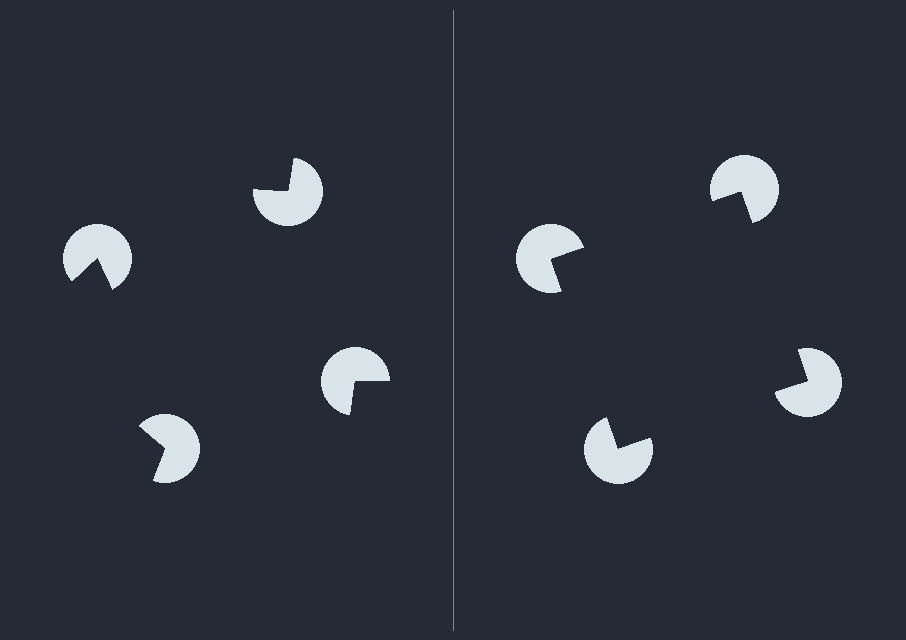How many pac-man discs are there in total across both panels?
8 — 4 on each side.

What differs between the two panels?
The pac-man discs are positioned identically on both sides; only the wedge orientations differ. On the right they align to a square; on the left they are misaligned.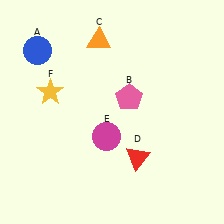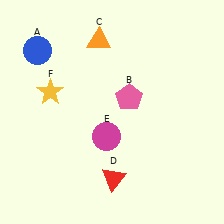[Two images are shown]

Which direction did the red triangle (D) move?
The red triangle (D) moved left.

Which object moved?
The red triangle (D) moved left.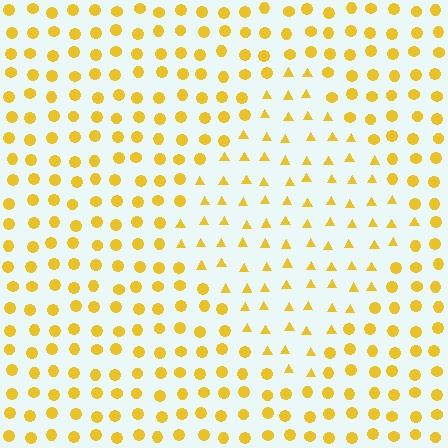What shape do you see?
I see a diamond.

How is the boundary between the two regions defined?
The boundary is defined by a change in element shape: triangles inside vs. circles outside. All elements share the same color and spacing.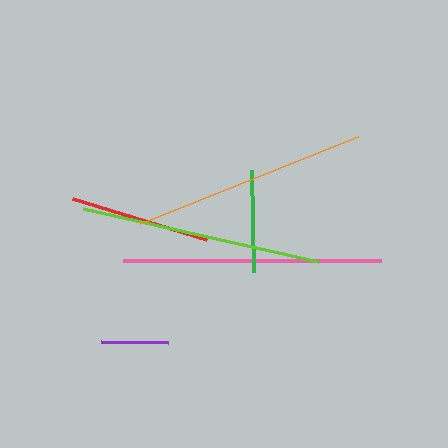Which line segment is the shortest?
The purple line is the shortest at approximately 66 pixels.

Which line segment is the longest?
The pink line is the longest at approximately 258 pixels.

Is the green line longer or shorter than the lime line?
The lime line is longer than the green line.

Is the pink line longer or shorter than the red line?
The pink line is longer than the red line.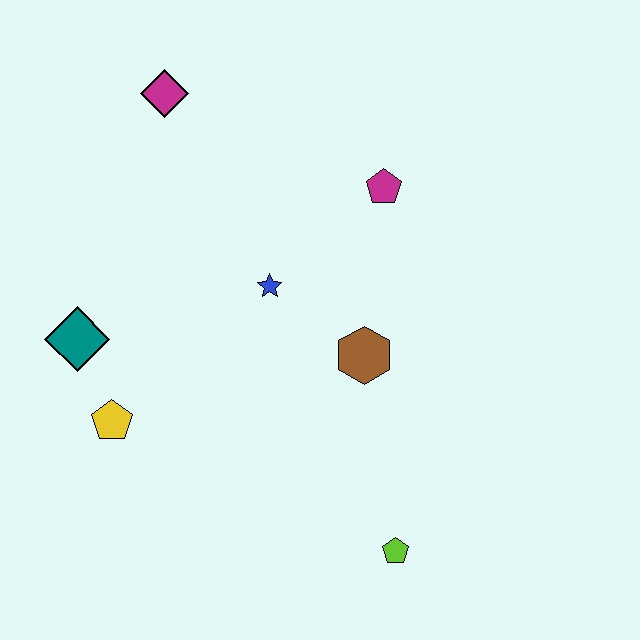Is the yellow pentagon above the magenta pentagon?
No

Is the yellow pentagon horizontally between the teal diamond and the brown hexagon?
Yes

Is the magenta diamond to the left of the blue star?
Yes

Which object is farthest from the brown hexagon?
The magenta diamond is farthest from the brown hexagon.